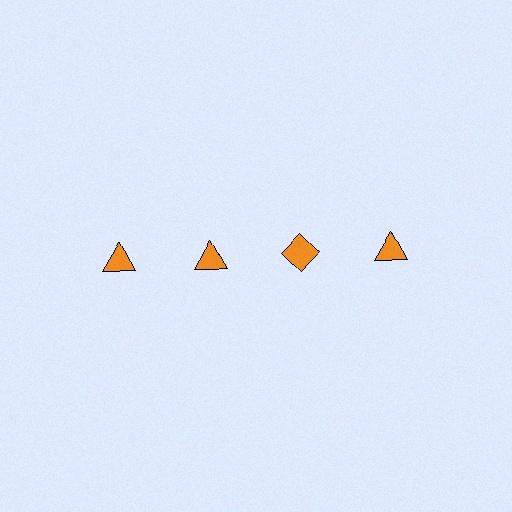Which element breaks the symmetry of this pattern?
The orange diamond in the top row, center column breaks the symmetry. All other shapes are orange triangles.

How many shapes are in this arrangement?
There are 4 shapes arranged in a grid pattern.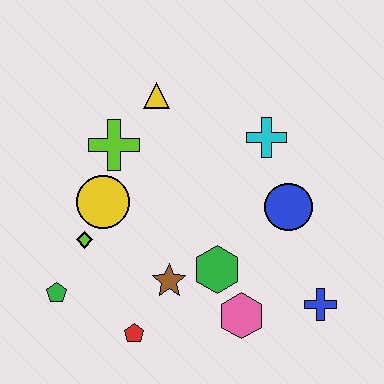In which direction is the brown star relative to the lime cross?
The brown star is below the lime cross.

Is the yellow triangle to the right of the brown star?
No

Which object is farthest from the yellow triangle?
The blue cross is farthest from the yellow triangle.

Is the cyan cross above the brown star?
Yes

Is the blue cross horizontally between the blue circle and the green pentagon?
No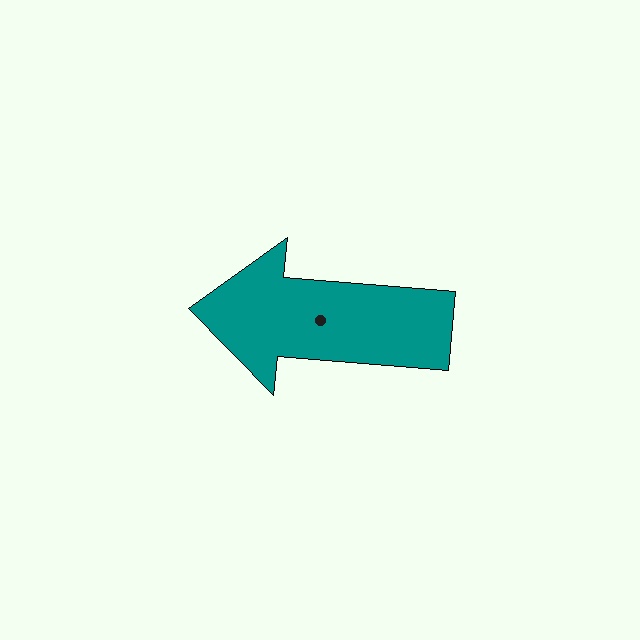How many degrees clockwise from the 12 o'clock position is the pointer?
Approximately 275 degrees.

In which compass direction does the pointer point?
West.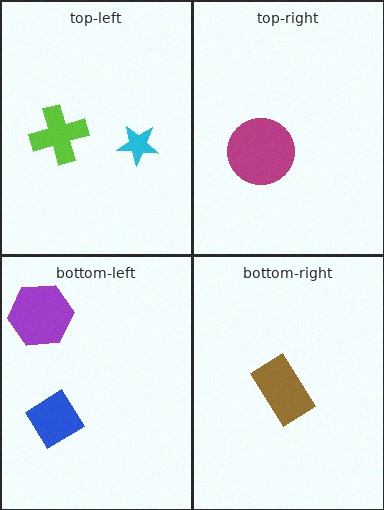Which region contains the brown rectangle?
The bottom-right region.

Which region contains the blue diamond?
The bottom-left region.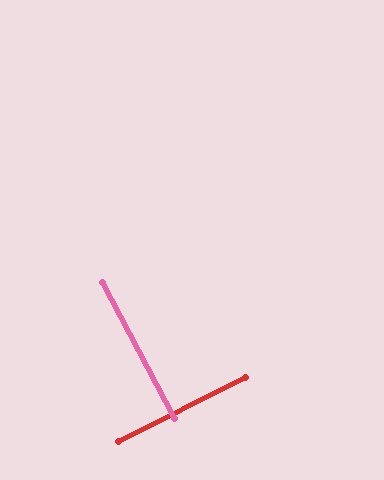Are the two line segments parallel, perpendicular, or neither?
Perpendicular — they meet at approximately 89°.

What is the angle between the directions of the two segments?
Approximately 89 degrees.